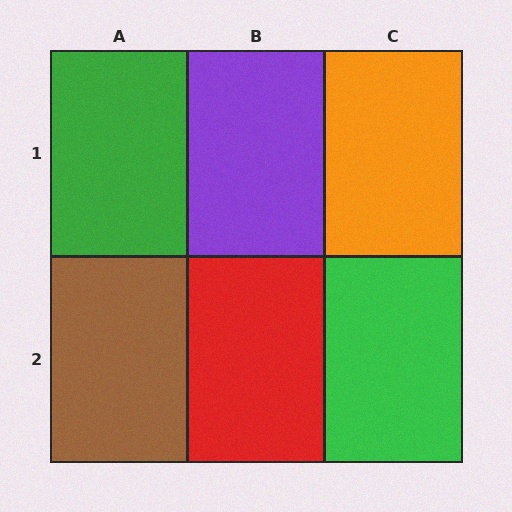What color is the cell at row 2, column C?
Green.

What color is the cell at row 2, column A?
Brown.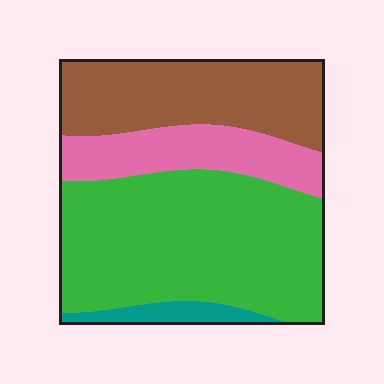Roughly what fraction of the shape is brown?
Brown takes up about one quarter (1/4) of the shape.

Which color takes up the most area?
Green, at roughly 50%.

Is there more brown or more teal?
Brown.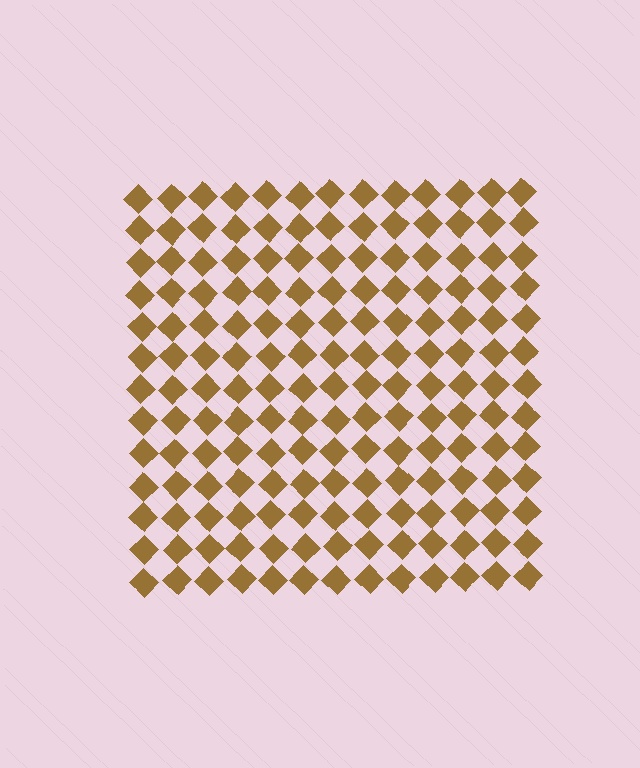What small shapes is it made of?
It is made of small diamonds.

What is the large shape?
The large shape is a square.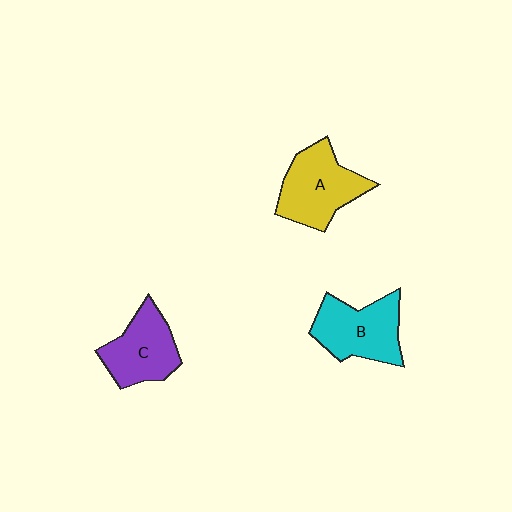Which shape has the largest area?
Shape A (yellow).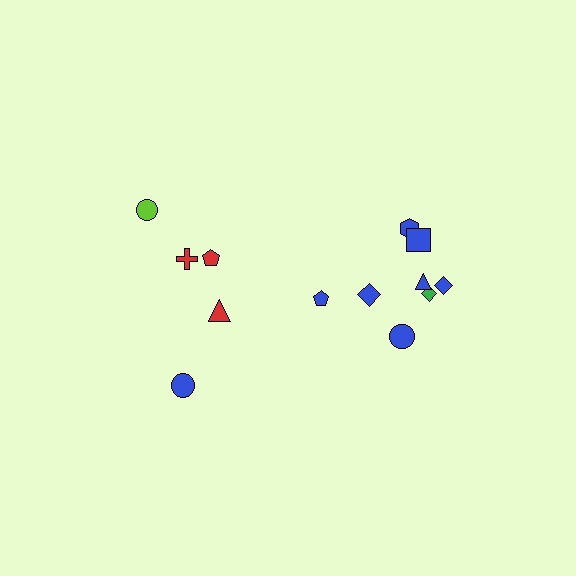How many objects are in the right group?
There are 8 objects.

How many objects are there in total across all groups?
There are 13 objects.